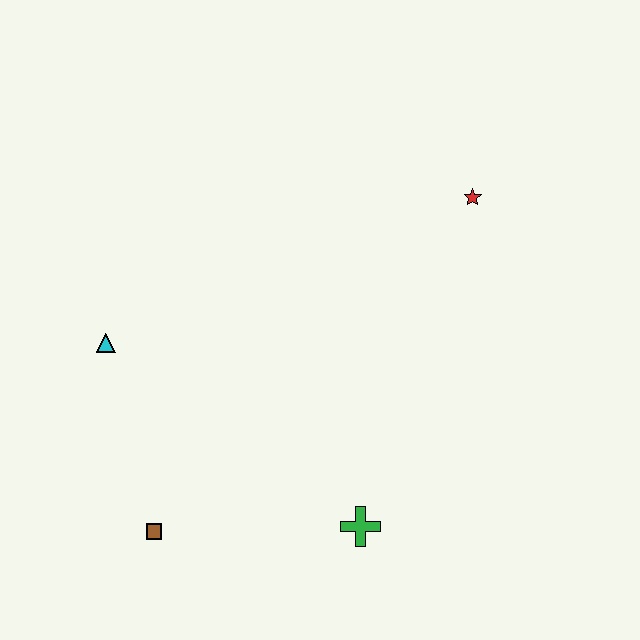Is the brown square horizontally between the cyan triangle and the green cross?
Yes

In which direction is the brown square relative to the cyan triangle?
The brown square is below the cyan triangle.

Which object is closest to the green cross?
The brown square is closest to the green cross.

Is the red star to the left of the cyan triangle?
No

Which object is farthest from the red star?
The brown square is farthest from the red star.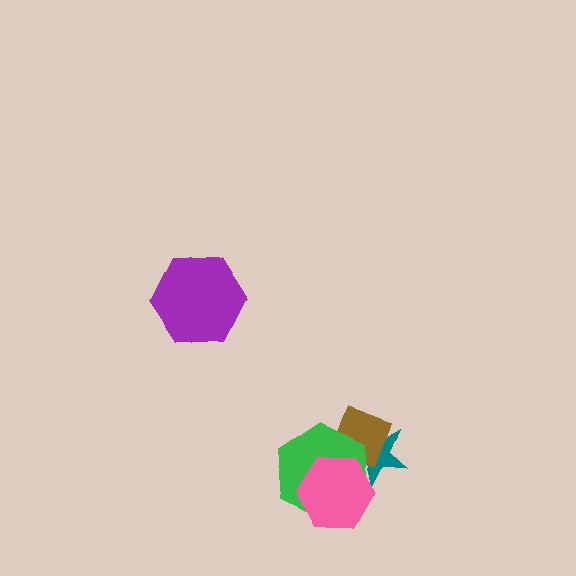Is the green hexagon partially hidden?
Yes, it is partially covered by another shape.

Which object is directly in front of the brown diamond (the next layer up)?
The green hexagon is directly in front of the brown diamond.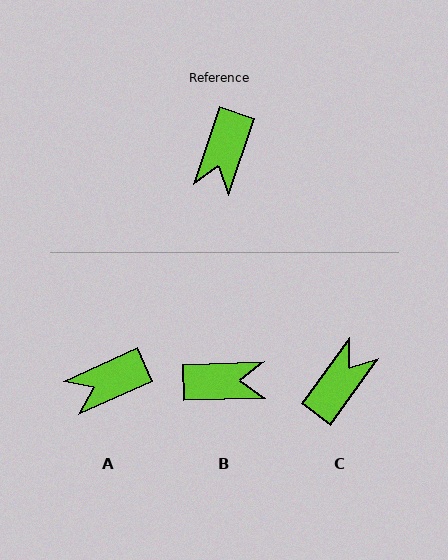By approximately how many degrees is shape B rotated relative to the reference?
Approximately 110 degrees counter-clockwise.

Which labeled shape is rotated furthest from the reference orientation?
C, about 163 degrees away.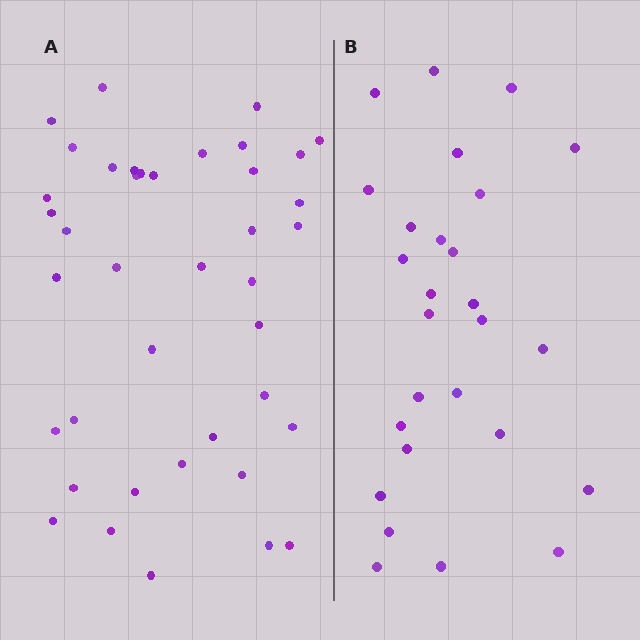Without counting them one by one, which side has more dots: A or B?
Region A (the left region) has more dots.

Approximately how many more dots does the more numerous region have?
Region A has approximately 15 more dots than region B.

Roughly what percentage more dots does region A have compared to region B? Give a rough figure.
About 50% more.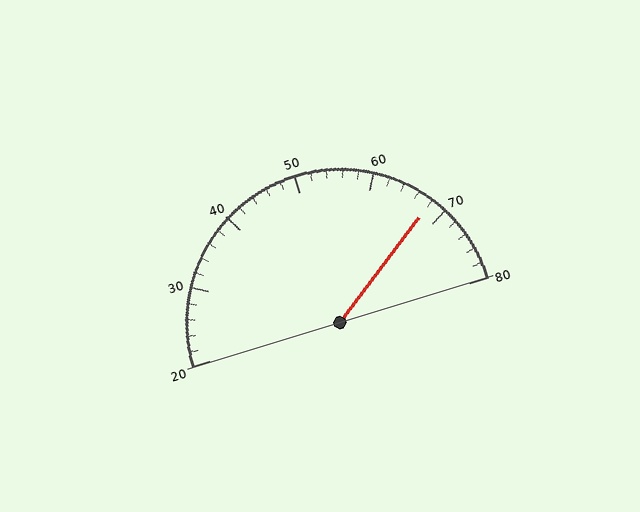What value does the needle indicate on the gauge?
The needle indicates approximately 68.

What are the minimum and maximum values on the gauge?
The gauge ranges from 20 to 80.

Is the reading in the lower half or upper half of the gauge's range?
The reading is in the upper half of the range (20 to 80).